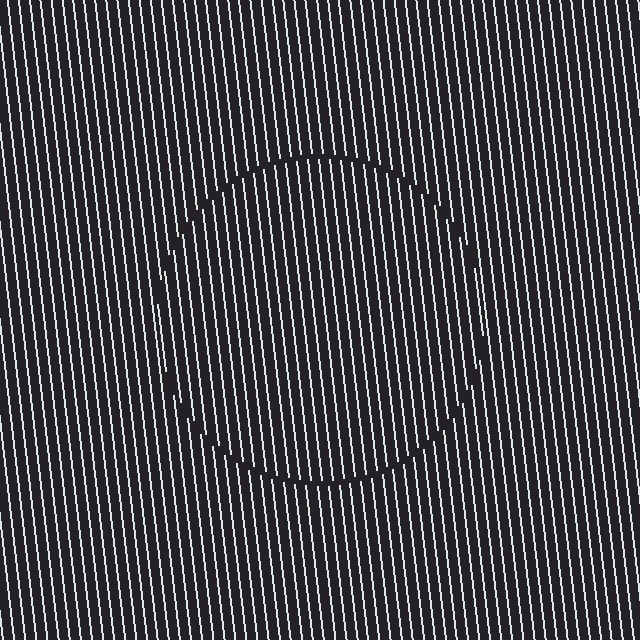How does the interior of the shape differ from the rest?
The interior of the shape contains the same grating, shifted by half a period — the contour is defined by the phase discontinuity where line-ends from the inner and outer gratings abut.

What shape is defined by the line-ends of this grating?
An illusory circle. The interior of the shape contains the same grating, shifted by half a period — the contour is defined by the phase discontinuity where line-ends from the inner and outer gratings abut.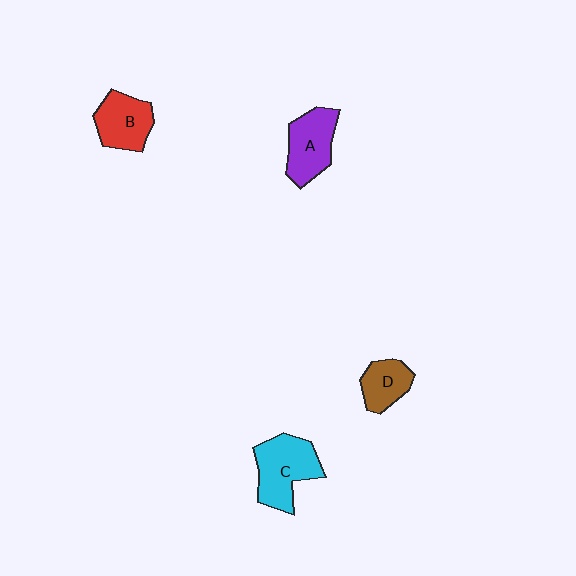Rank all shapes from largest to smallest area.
From largest to smallest: C (cyan), A (purple), B (red), D (brown).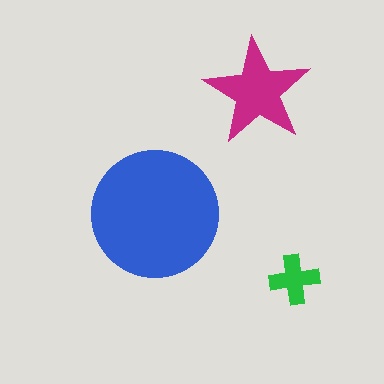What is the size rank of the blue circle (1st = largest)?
1st.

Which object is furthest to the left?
The blue circle is leftmost.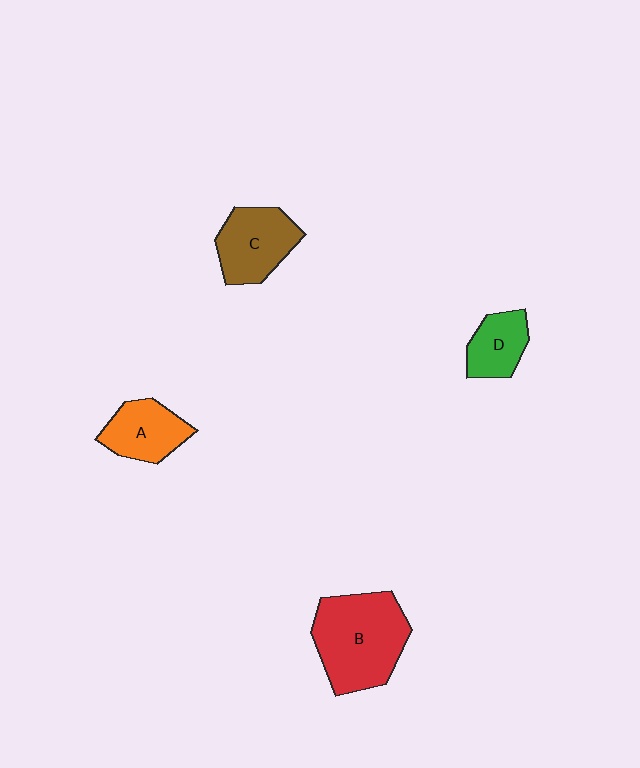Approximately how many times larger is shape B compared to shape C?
Approximately 1.5 times.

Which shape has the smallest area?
Shape D (green).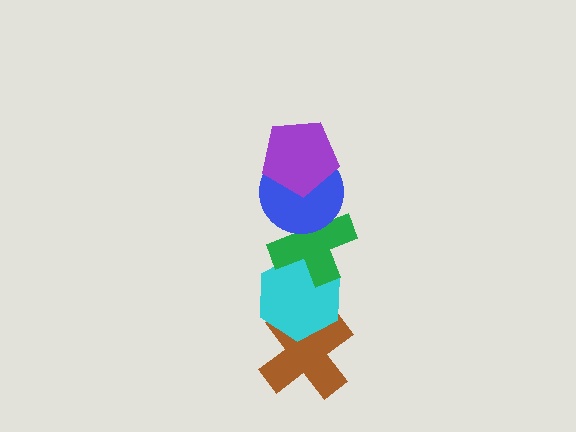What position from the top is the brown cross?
The brown cross is 5th from the top.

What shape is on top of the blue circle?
The purple pentagon is on top of the blue circle.